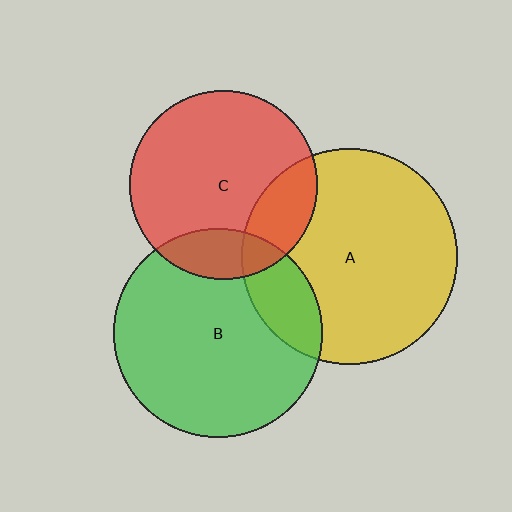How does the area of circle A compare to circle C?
Approximately 1.3 times.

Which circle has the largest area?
Circle A (yellow).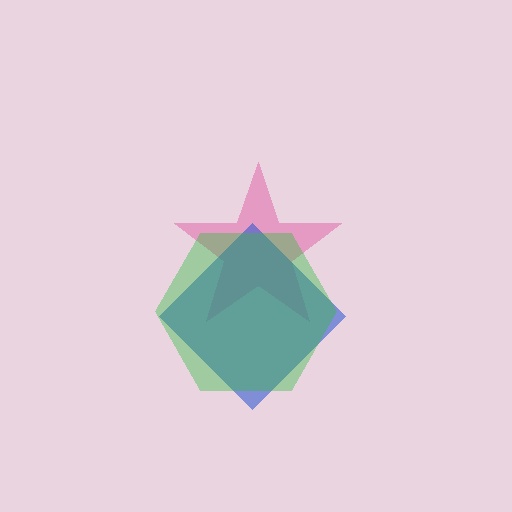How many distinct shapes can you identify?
There are 3 distinct shapes: a pink star, a blue diamond, a green hexagon.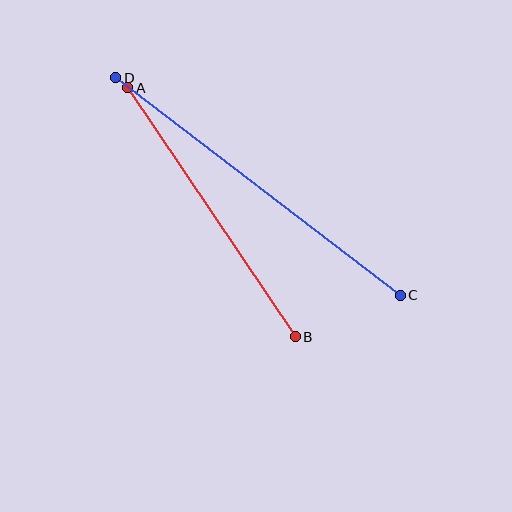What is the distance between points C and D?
The distance is approximately 358 pixels.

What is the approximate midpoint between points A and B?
The midpoint is at approximately (211, 212) pixels.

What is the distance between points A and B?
The distance is approximately 300 pixels.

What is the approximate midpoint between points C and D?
The midpoint is at approximately (258, 186) pixels.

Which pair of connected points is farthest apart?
Points C and D are farthest apart.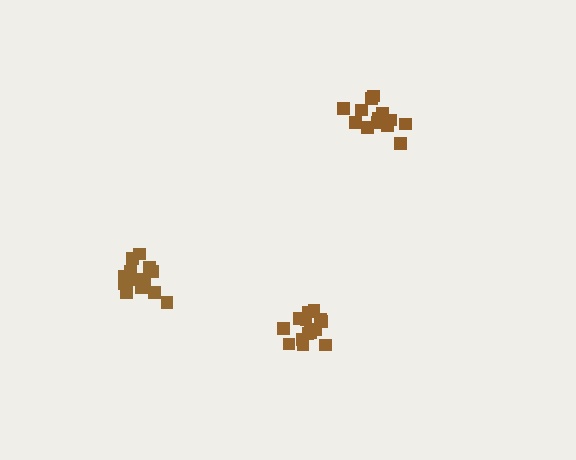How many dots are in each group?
Group 1: 13 dots, Group 2: 13 dots, Group 3: 15 dots (41 total).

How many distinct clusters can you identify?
There are 3 distinct clusters.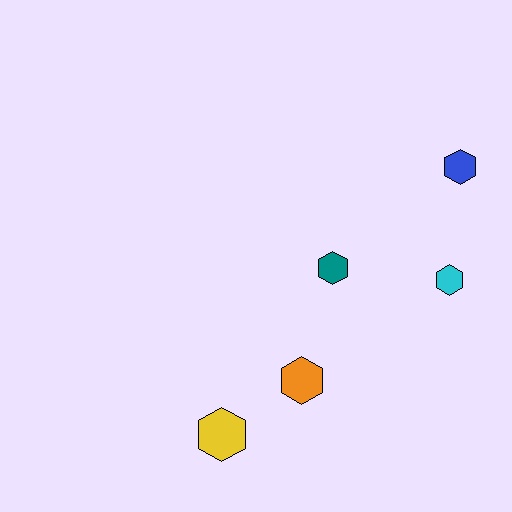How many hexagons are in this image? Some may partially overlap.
There are 5 hexagons.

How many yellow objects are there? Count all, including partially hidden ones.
There is 1 yellow object.